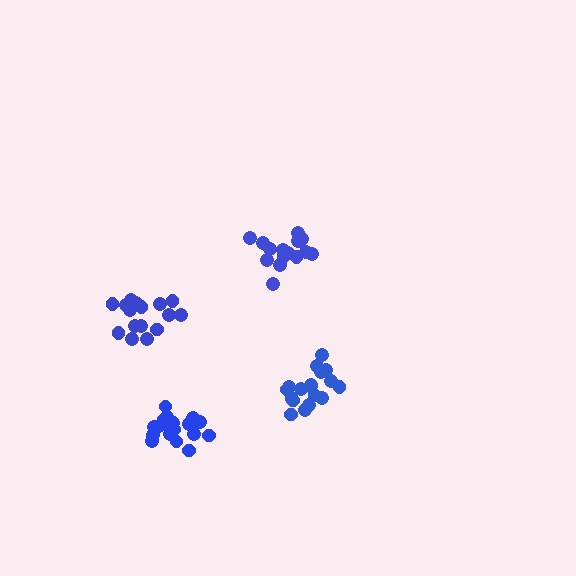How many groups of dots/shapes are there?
There are 4 groups.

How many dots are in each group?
Group 1: 20 dots, Group 2: 17 dots, Group 3: 16 dots, Group 4: 18 dots (71 total).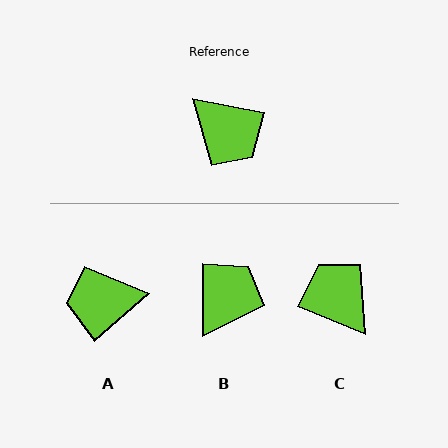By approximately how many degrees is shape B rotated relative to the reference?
Approximately 101 degrees counter-clockwise.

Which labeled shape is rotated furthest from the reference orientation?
C, about 168 degrees away.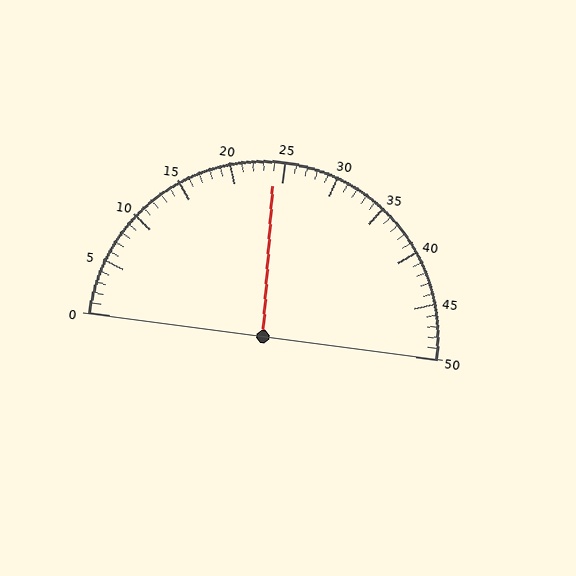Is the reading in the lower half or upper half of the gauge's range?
The reading is in the lower half of the range (0 to 50).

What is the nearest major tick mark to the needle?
The nearest major tick mark is 25.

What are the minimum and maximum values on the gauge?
The gauge ranges from 0 to 50.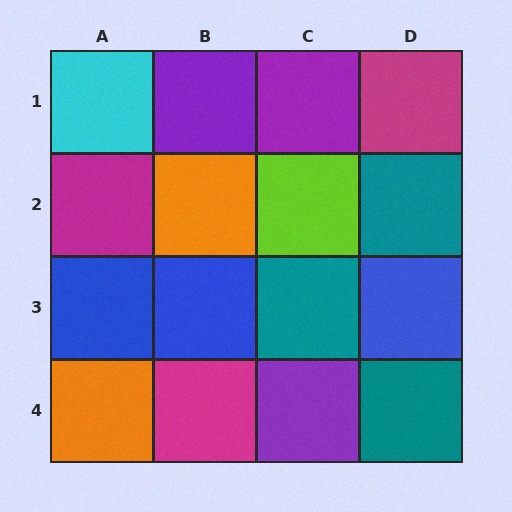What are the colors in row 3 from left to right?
Blue, blue, teal, blue.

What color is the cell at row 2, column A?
Magenta.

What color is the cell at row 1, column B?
Purple.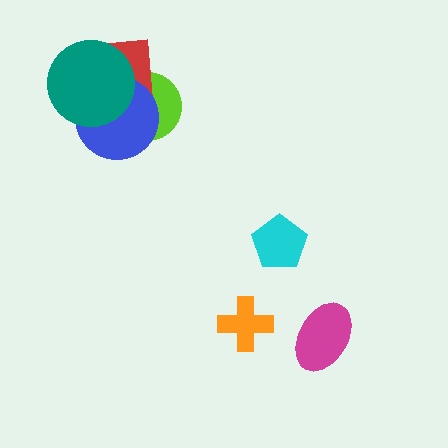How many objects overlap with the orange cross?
0 objects overlap with the orange cross.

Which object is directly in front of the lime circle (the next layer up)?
The red square is directly in front of the lime circle.